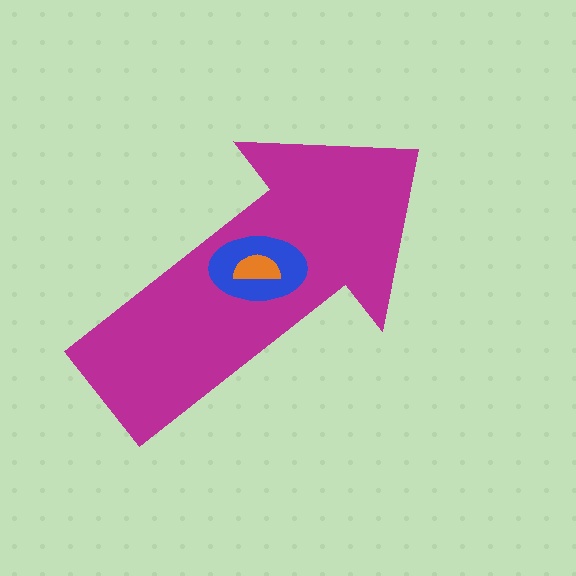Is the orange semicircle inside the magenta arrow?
Yes.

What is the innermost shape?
The orange semicircle.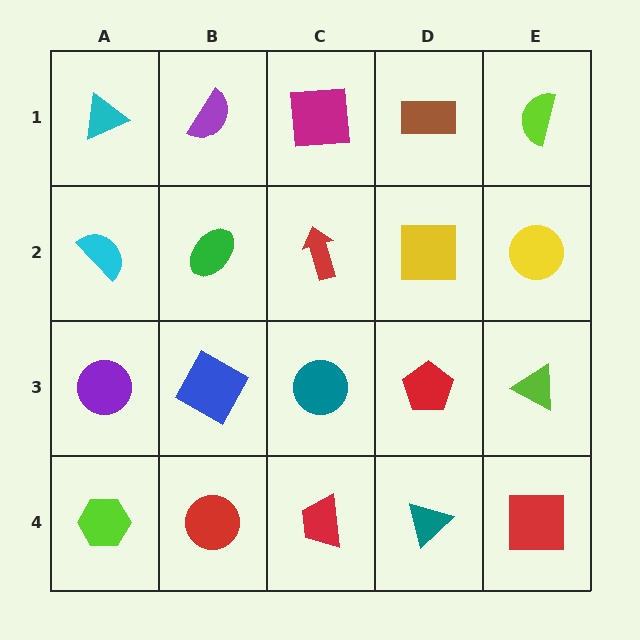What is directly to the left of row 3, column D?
A teal circle.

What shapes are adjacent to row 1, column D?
A yellow square (row 2, column D), a magenta square (row 1, column C), a lime semicircle (row 1, column E).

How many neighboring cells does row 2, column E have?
3.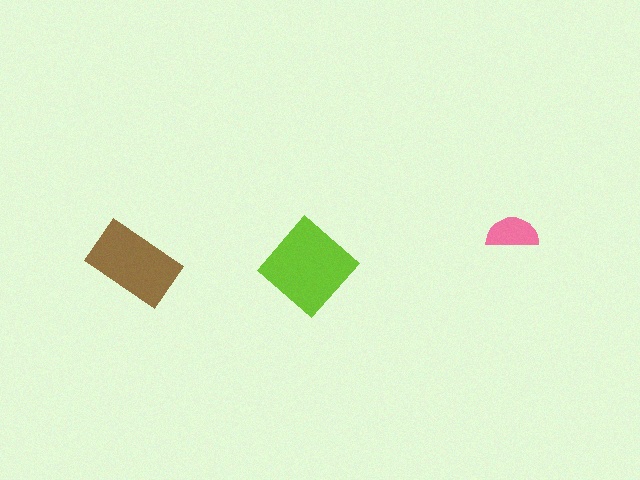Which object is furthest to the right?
The pink semicircle is rightmost.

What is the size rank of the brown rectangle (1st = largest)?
2nd.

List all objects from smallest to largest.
The pink semicircle, the brown rectangle, the lime diamond.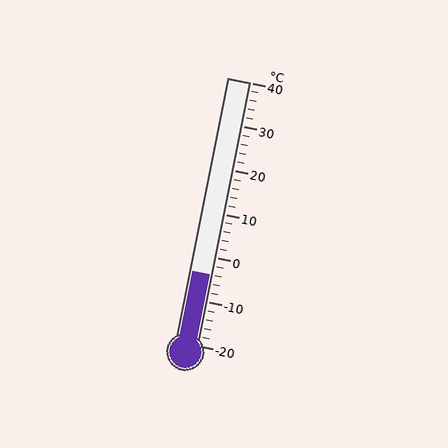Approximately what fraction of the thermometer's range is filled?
The thermometer is filled to approximately 25% of its range.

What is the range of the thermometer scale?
The thermometer scale ranges from -20°C to 40°C.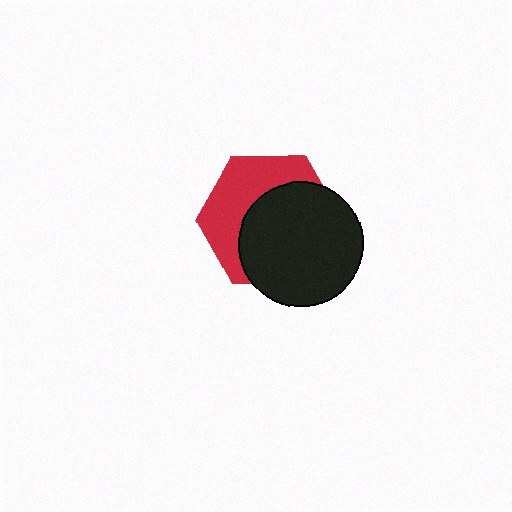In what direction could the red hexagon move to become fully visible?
The red hexagon could move toward the upper-left. That would shift it out from behind the black circle entirely.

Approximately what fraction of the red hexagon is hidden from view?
Roughly 57% of the red hexagon is hidden behind the black circle.